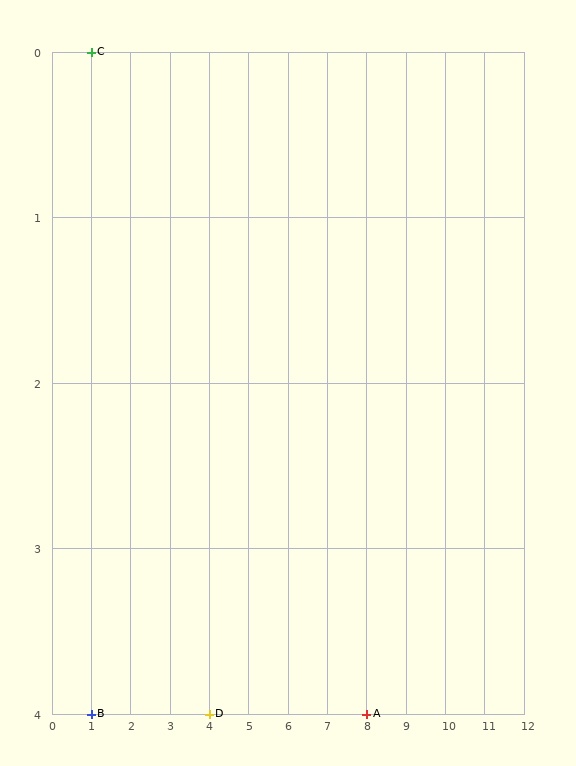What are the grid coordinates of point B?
Point B is at grid coordinates (1, 4).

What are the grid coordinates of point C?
Point C is at grid coordinates (1, 0).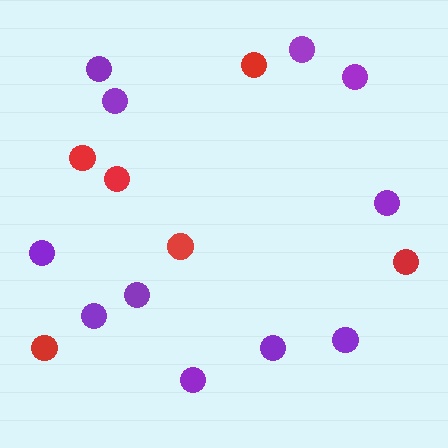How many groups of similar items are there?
There are 2 groups: one group of purple circles (11) and one group of red circles (6).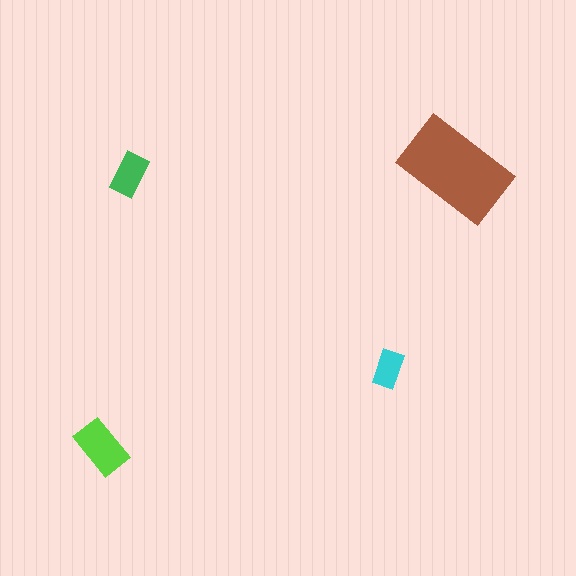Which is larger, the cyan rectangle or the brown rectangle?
The brown one.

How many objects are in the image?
There are 4 objects in the image.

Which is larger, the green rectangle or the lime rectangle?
The lime one.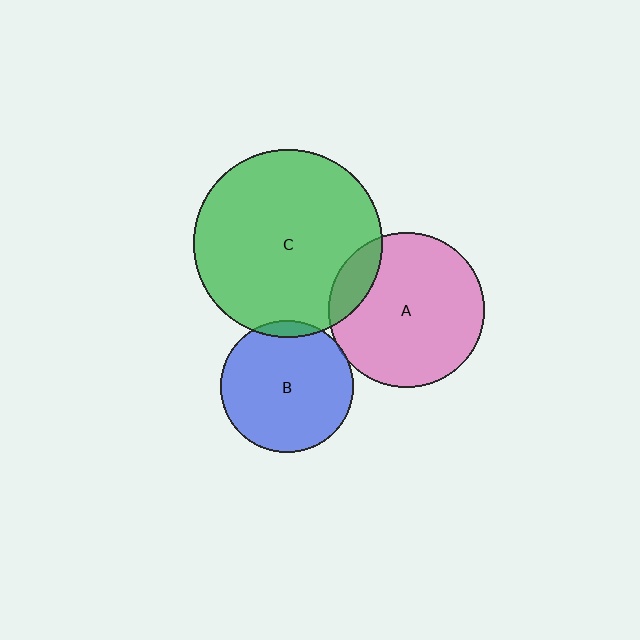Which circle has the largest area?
Circle C (green).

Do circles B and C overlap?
Yes.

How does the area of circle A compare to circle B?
Approximately 1.4 times.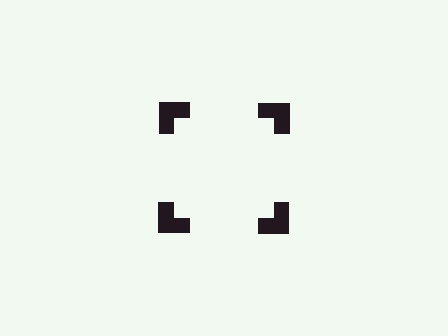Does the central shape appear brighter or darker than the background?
It typically appears slightly brighter than the background, even though no actual brightness change is drawn.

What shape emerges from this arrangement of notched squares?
An illusory square — its edges are inferred from the aligned wedge cuts in the notched squares, not physically drawn.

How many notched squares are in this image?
There are 4 — one at each vertex of the illusory square.